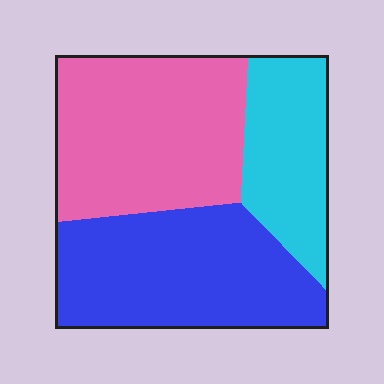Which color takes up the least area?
Cyan, at roughly 20%.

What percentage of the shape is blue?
Blue takes up between a quarter and a half of the shape.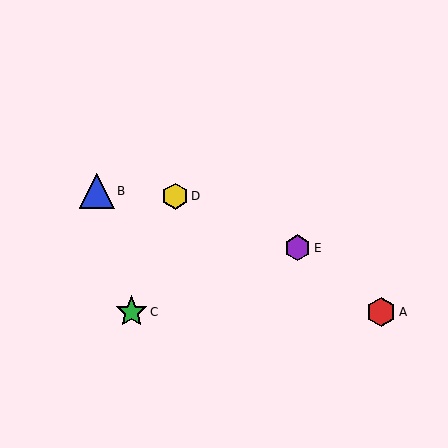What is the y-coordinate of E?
Object E is at y≈248.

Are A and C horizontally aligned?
Yes, both are at y≈312.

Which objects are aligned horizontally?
Objects A, C are aligned horizontally.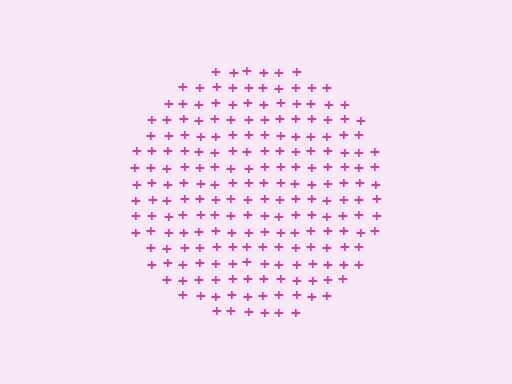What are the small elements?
The small elements are plus signs.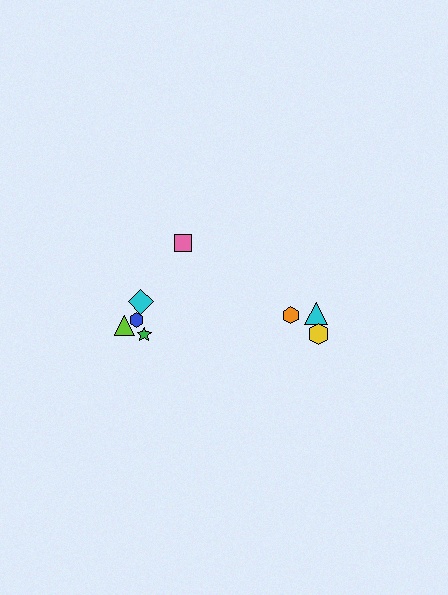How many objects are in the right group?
There are 3 objects.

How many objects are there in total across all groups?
There are 8 objects.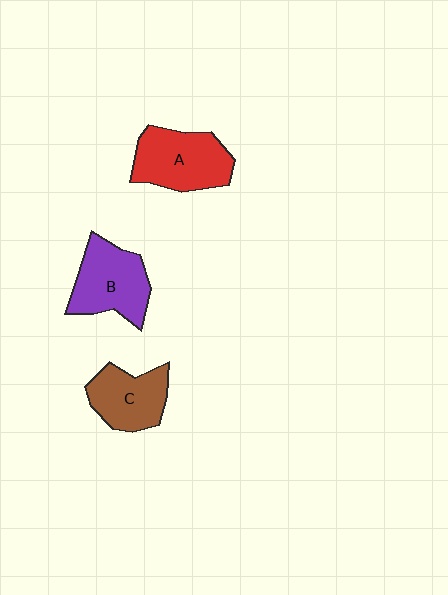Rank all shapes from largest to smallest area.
From largest to smallest: A (red), B (purple), C (brown).